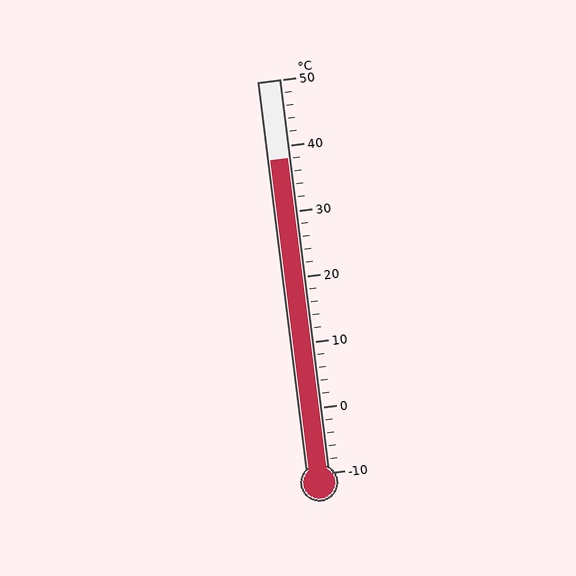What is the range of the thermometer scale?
The thermometer scale ranges from -10°C to 50°C.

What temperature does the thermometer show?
The thermometer shows approximately 38°C.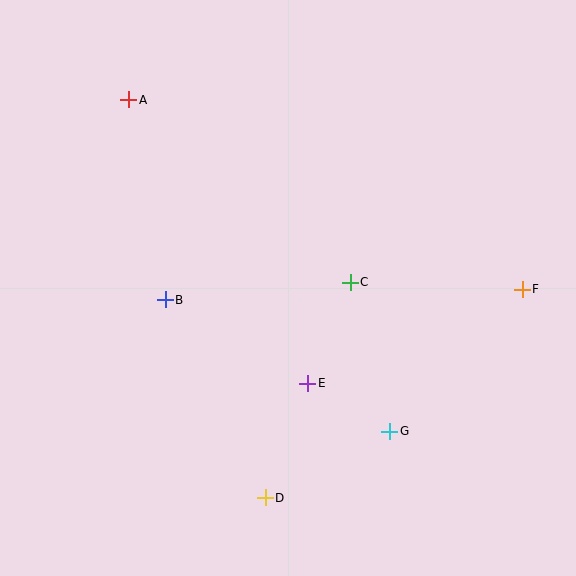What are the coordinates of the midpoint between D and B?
The midpoint between D and B is at (215, 399).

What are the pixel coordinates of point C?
Point C is at (350, 282).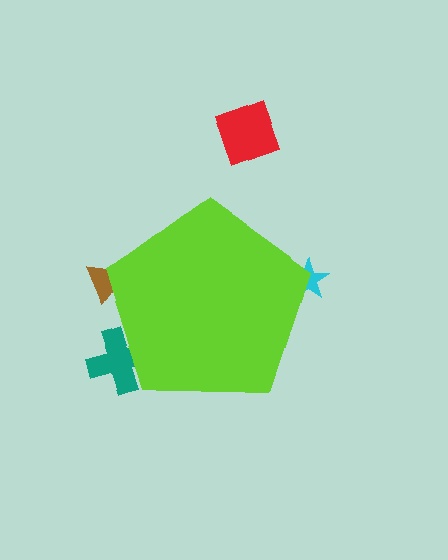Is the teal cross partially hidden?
Yes, the teal cross is partially hidden behind the lime pentagon.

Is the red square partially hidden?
No, the red square is fully visible.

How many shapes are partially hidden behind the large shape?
3 shapes are partially hidden.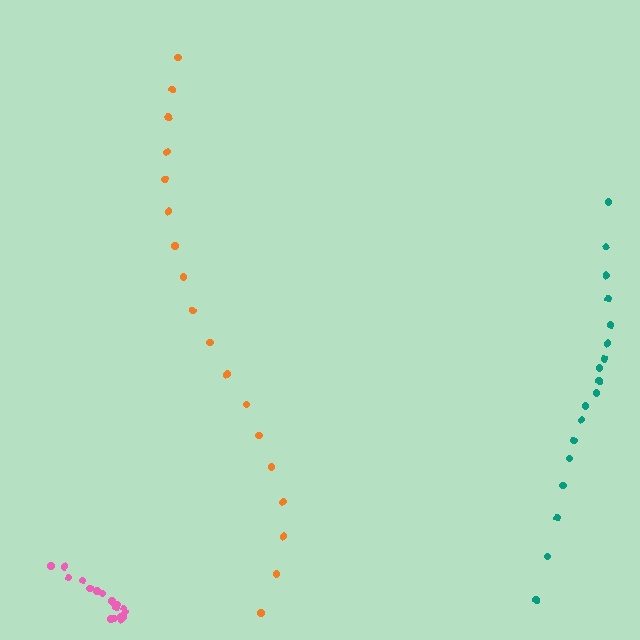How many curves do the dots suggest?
There are 3 distinct paths.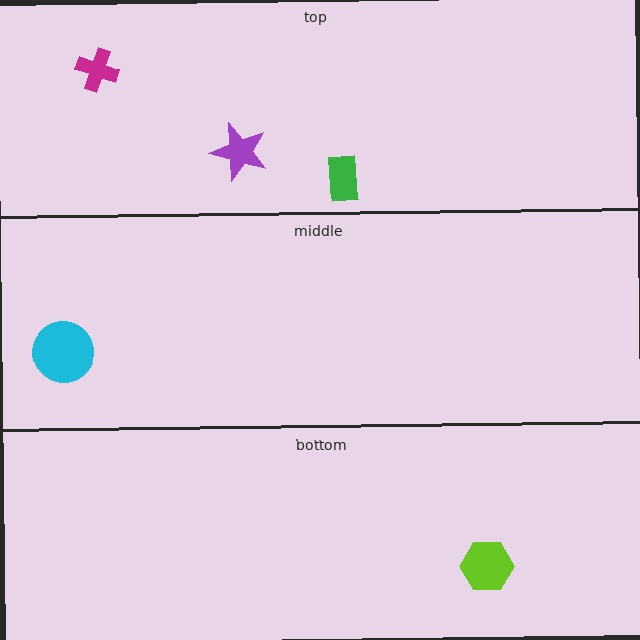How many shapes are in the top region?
3.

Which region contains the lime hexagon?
The bottom region.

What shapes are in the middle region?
The cyan circle.